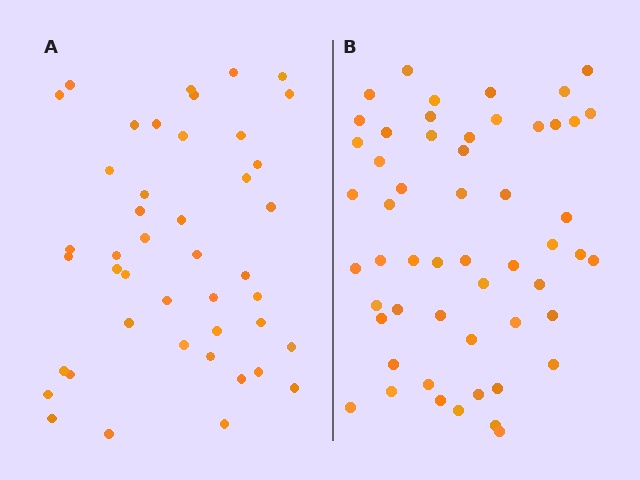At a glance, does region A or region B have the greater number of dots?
Region B (the right region) has more dots.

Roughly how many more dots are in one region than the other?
Region B has roughly 10 or so more dots than region A.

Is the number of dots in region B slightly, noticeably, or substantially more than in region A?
Region B has only slightly more — the two regions are fairly close. The ratio is roughly 1.2 to 1.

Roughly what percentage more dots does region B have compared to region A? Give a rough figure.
About 25% more.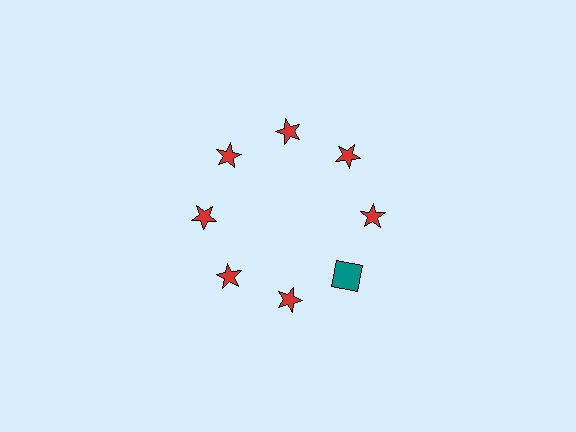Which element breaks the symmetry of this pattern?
The teal square at roughly the 4 o'clock position breaks the symmetry. All other shapes are red stars.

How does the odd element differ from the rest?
It differs in both color (teal instead of red) and shape (square instead of star).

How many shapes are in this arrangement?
There are 8 shapes arranged in a ring pattern.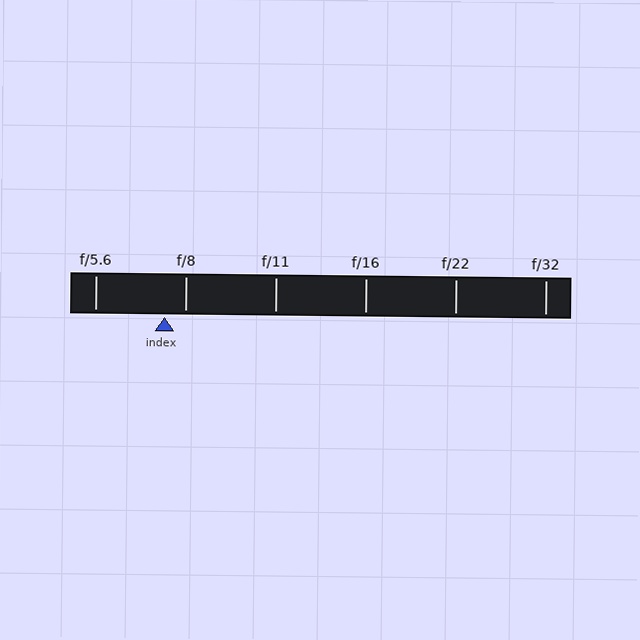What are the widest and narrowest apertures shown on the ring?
The widest aperture shown is f/5.6 and the narrowest is f/32.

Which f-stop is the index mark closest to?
The index mark is closest to f/8.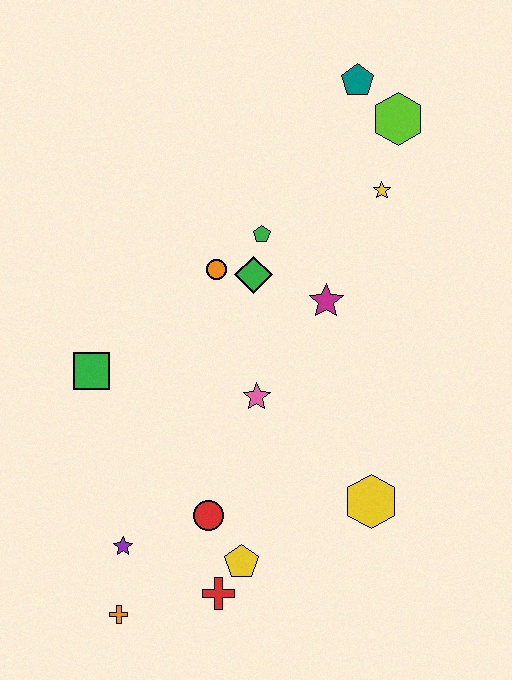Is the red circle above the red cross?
Yes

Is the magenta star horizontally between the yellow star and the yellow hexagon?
No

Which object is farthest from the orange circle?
The orange cross is farthest from the orange circle.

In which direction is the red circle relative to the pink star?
The red circle is below the pink star.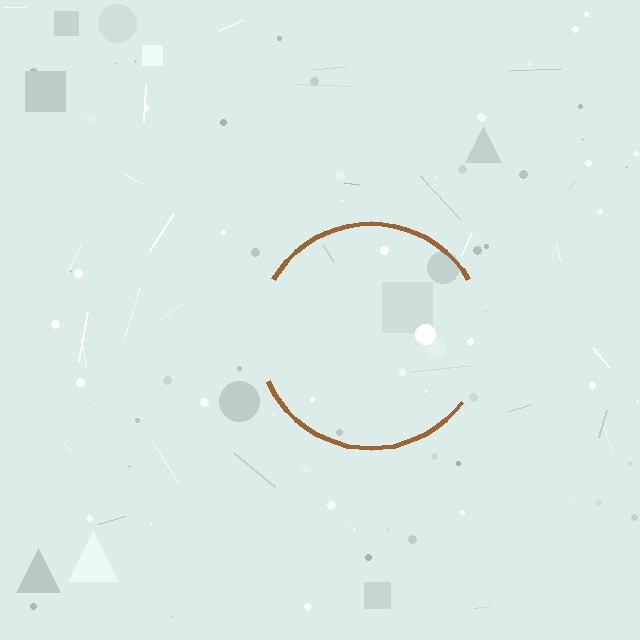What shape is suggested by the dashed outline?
The dashed outline suggests a circle.